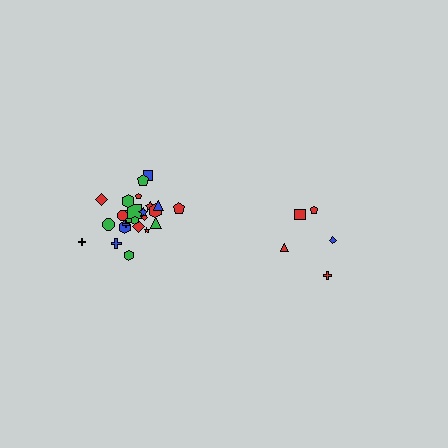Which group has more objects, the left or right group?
The left group.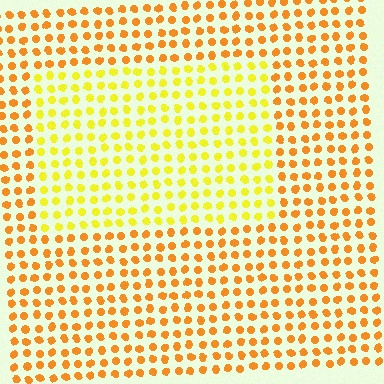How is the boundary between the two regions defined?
The boundary is defined purely by a slight shift in hue (about 31 degrees). Spacing, size, and orientation are identical on both sides.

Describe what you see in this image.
The image is filled with small orange elements in a uniform arrangement. A rectangle-shaped region is visible where the elements are tinted to a slightly different hue, forming a subtle color boundary.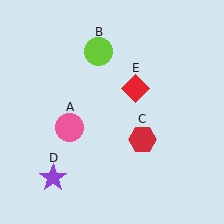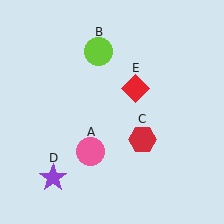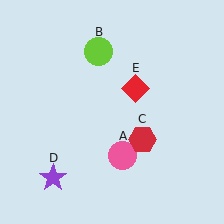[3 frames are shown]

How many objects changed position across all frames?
1 object changed position: pink circle (object A).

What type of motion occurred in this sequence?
The pink circle (object A) rotated counterclockwise around the center of the scene.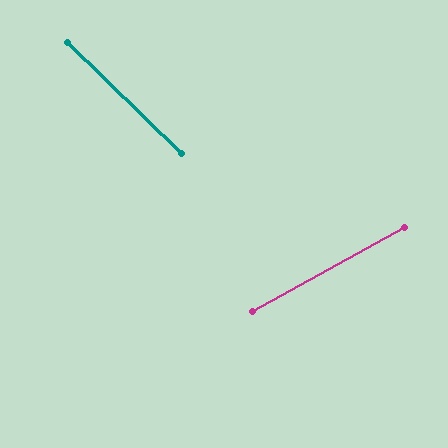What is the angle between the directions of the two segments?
Approximately 73 degrees.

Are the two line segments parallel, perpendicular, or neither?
Neither parallel nor perpendicular — they differ by about 73°.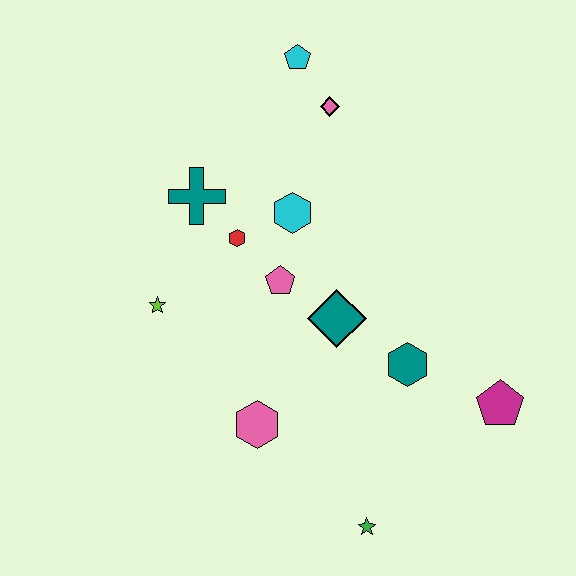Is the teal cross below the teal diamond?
No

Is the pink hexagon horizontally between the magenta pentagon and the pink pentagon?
No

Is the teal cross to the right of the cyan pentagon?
No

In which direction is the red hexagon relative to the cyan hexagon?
The red hexagon is to the left of the cyan hexagon.